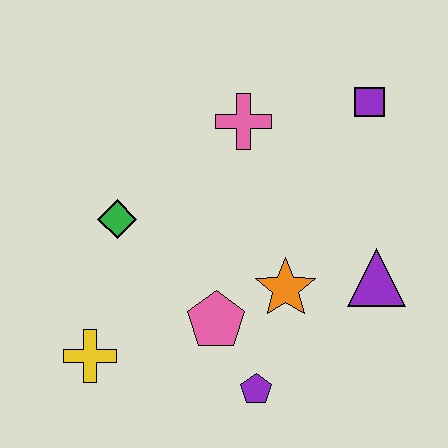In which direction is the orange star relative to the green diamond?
The orange star is to the right of the green diamond.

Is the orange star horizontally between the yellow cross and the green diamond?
No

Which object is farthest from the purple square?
The yellow cross is farthest from the purple square.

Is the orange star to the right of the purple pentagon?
Yes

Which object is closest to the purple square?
The pink cross is closest to the purple square.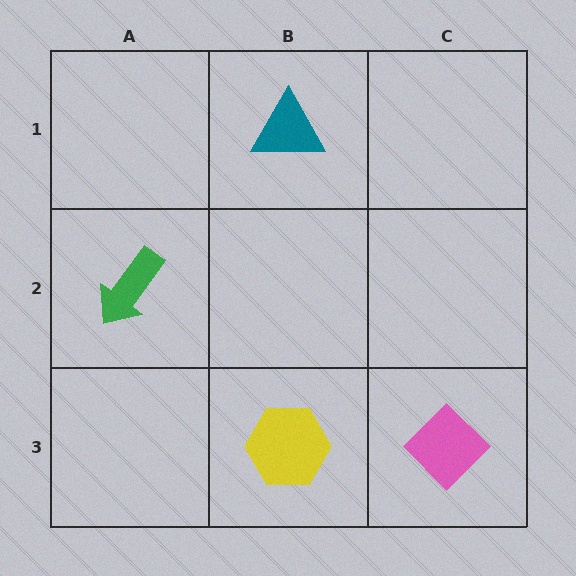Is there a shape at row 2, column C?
No, that cell is empty.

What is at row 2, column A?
A green arrow.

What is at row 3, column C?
A pink diamond.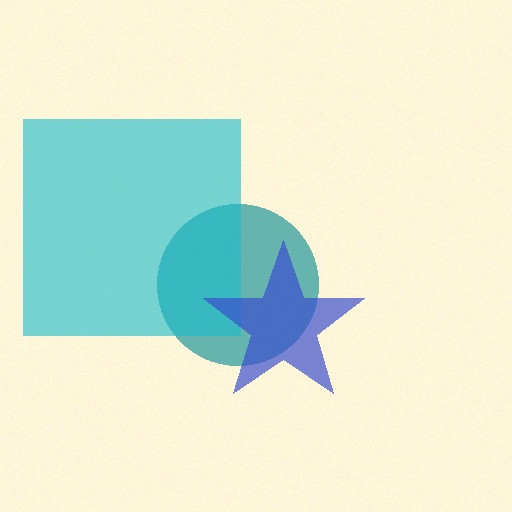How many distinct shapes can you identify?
There are 3 distinct shapes: a teal circle, a cyan square, a blue star.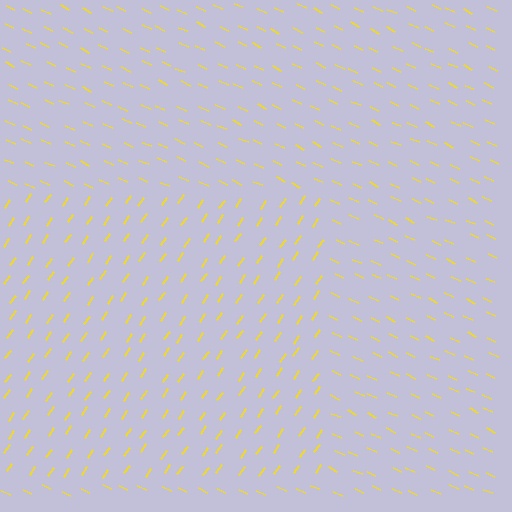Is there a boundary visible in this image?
Yes, there is a texture boundary formed by a change in line orientation.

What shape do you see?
I see a rectangle.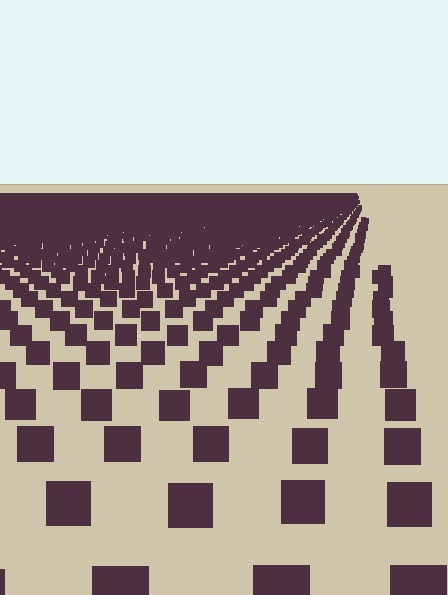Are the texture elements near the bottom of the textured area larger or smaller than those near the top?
Larger. Near the bottom, elements are closer to the viewer and appear at a bigger on-screen size.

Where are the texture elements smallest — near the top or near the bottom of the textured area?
Near the top.